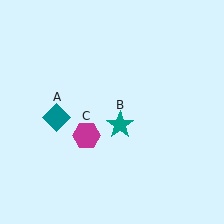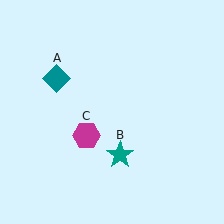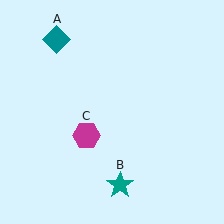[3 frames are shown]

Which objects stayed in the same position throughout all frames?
Magenta hexagon (object C) remained stationary.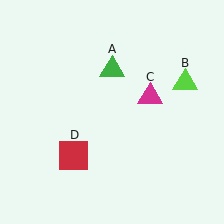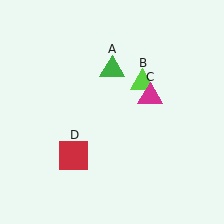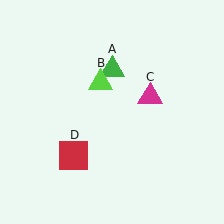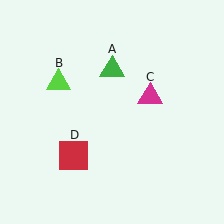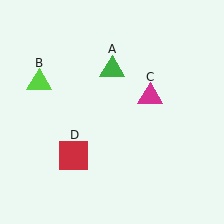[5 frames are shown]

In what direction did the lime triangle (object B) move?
The lime triangle (object B) moved left.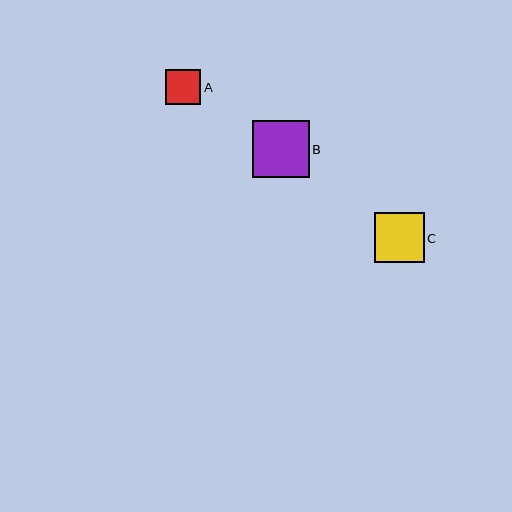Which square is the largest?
Square B is the largest with a size of approximately 57 pixels.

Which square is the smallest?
Square A is the smallest with a size of approximately 35 pixels.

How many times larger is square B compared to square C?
Square B is approximately 1.1 times the size of square C.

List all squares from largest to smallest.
From largest to smallest: B, C, A.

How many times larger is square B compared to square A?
Square B is approximately 1.6 times the size of square A.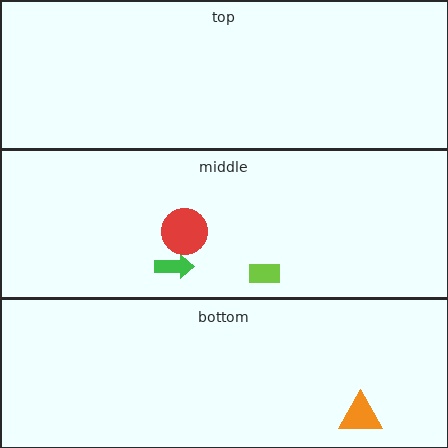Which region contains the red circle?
The middle region.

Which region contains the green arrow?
The middle region.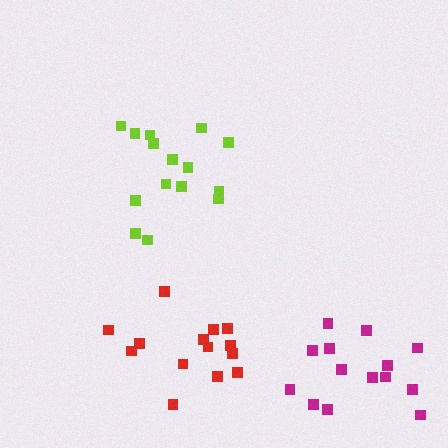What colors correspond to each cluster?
The clusters are colored: magenta, lime, red.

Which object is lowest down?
The red cluster is bottommost.